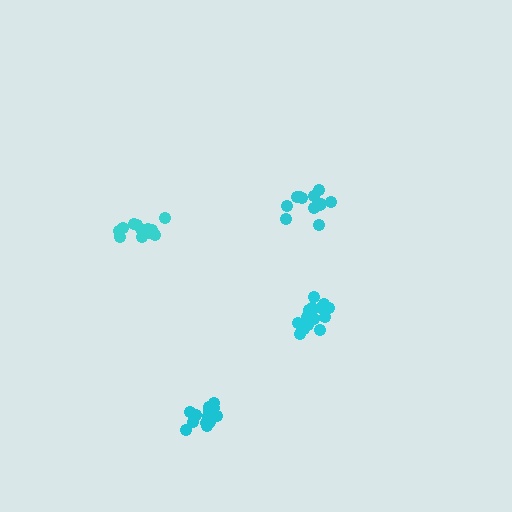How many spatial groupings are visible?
There are 4 spatial groupings.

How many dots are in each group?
Group 1: 12 dots, Group 2: 14 dots, Group 3: 16 dots, Group 4: 16 dots (58 total).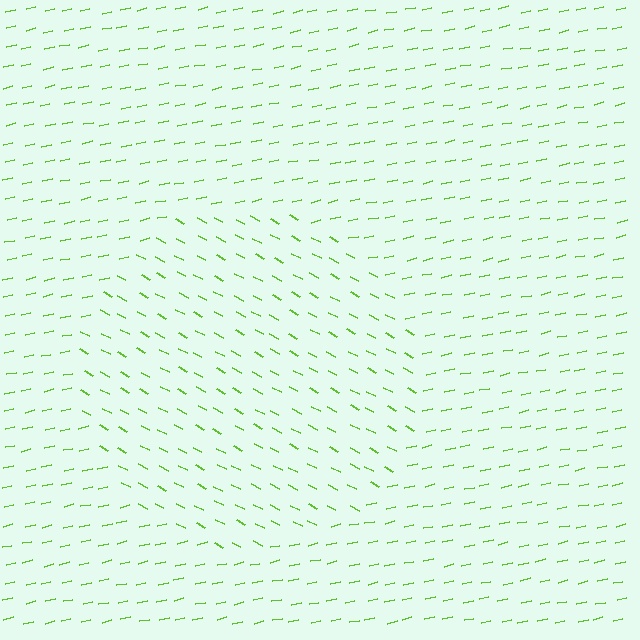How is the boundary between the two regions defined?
The boundary is defined purely by a change in line orientation (approximately 40 degrees difference). All lines are the same color and thickness.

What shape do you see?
I see a circle.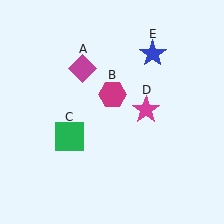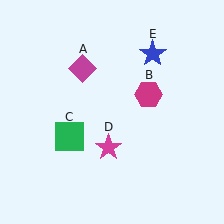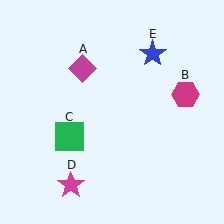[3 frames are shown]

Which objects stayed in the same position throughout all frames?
Magenta diamond (object A) and green square (object C) and blue star (object E) remained stationary.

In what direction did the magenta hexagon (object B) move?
The magenta hexagon (object B) moved right.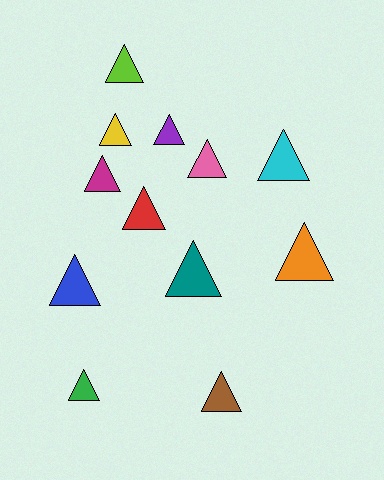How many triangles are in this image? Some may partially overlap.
There are 12 triangles.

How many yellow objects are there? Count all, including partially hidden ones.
There is 1 yellow object.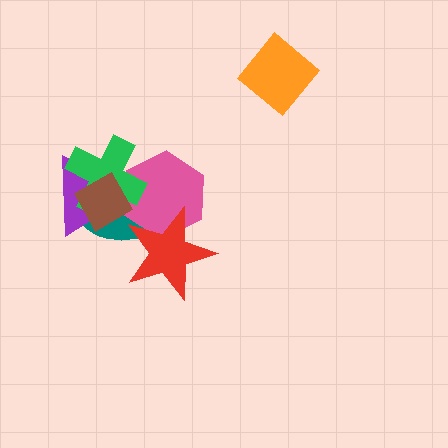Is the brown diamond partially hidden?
No, no other shape covers it.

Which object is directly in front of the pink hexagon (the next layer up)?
The green cross is directly in front of the pink hexagon.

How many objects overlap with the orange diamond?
0 objects overlap with the orange diamond.